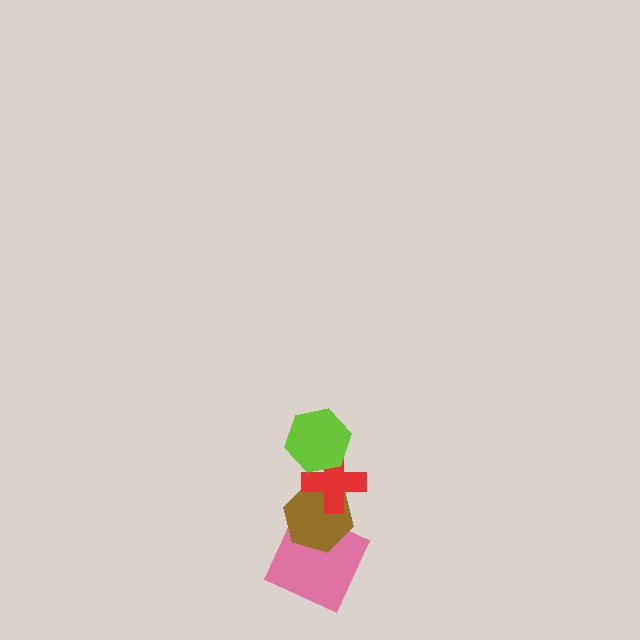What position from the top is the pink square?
The pink square is 4th from the top.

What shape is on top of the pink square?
The brown hexagon is on top of the pink square.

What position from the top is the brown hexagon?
The brown hexagon is 3rd from the top.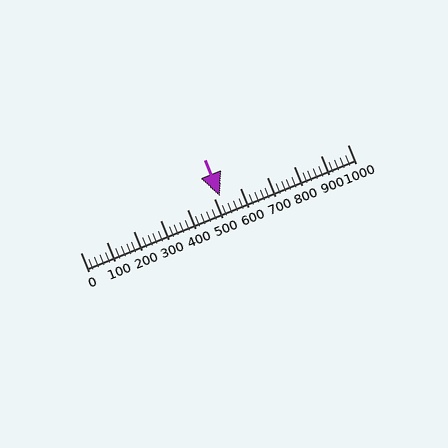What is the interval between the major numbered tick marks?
The major tick marks are spaced 100 units apart.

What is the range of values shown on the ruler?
The ruler shows values from 0 to 1000.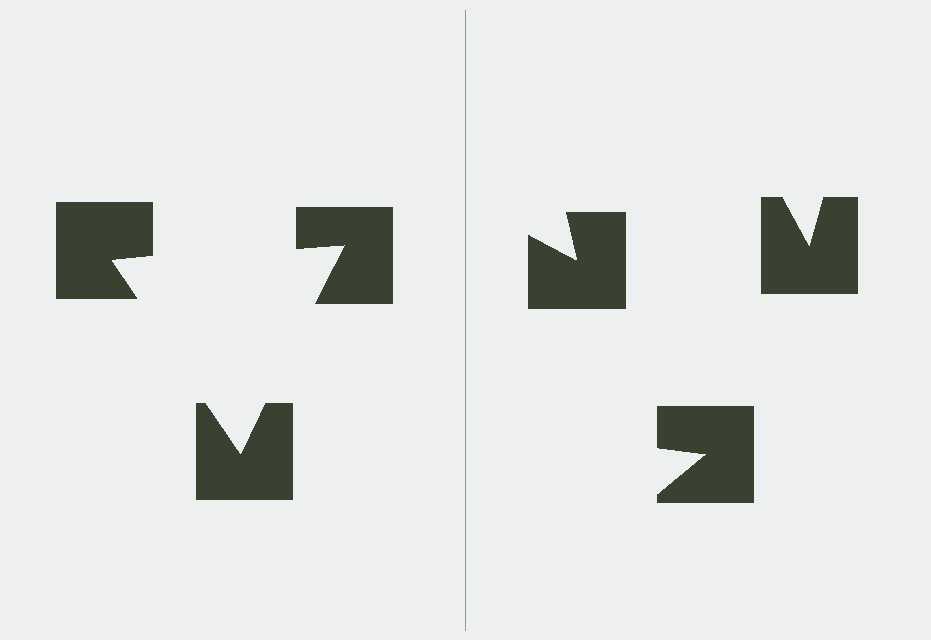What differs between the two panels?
The notched squares are positioned identically on both sides; only the wedge orientations differ. On the left they align to a triangle; on the right they are misaligned.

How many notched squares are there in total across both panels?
6 — 3 on each side.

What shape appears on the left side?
An illusory triangle.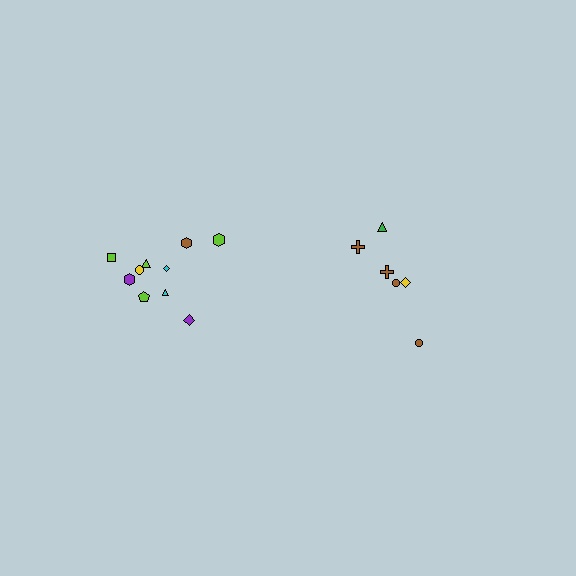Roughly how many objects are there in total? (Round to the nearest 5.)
Roughly 15 objects in total.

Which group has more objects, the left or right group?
The left group.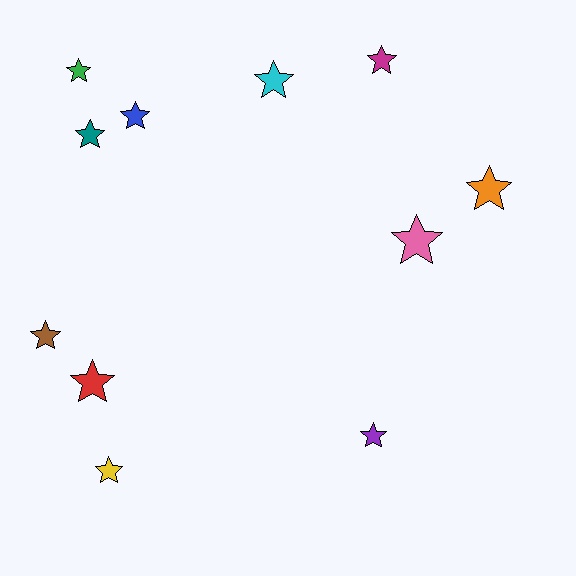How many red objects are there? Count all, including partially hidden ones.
There is 1 red object.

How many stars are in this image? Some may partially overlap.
There are 11 stars.